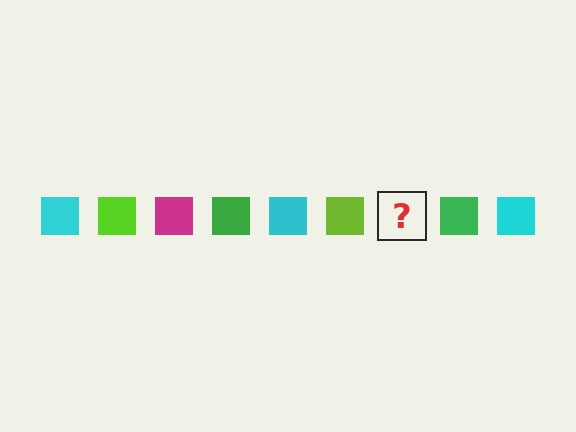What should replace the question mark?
The question mark should be replaced with a magenta square.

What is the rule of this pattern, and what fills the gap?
The rule is that the pattern cycles through cyan, lime, magenta, green squares. The gap should be filled with a magenta square.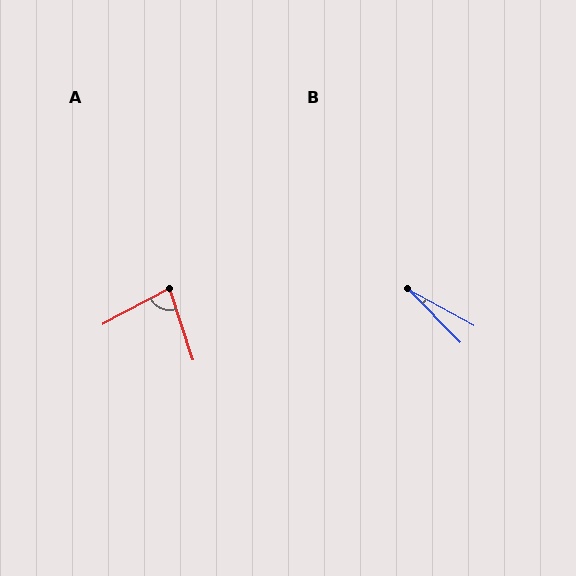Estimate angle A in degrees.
Approximately 80 degrees.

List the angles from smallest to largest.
B (17°), A (80°).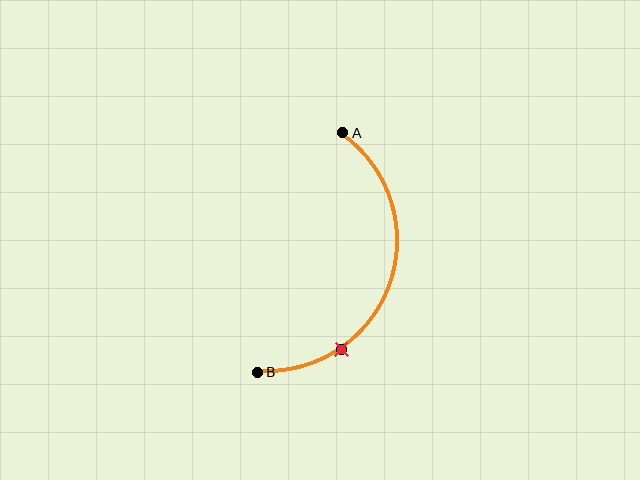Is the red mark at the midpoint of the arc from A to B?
No. The red mark lies on the arc but is closer to endpoint B. The arc midpoint would be at the point on the curve equidistant along the arc from both A and B.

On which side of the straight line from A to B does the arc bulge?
The arc bulges to the right of the straight line connecting A and B.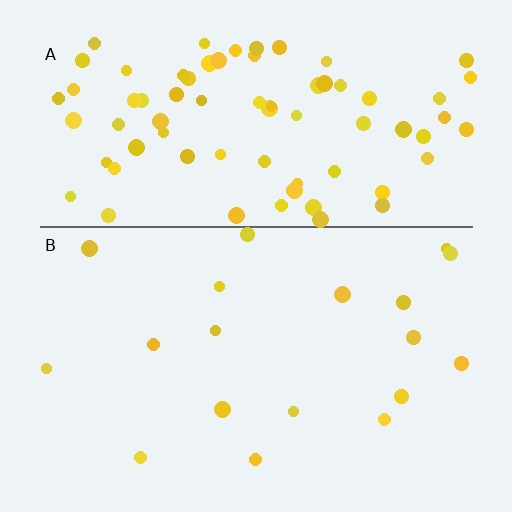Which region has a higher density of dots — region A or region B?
A (the top).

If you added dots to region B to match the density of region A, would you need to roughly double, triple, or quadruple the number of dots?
Approximately quadruple.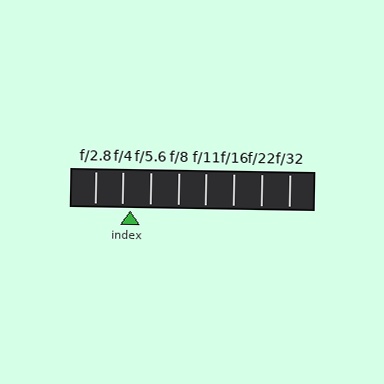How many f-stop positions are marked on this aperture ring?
There are 8 f-stop positions marked.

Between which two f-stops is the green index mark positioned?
The index mark is between f/4 and f/5.6.